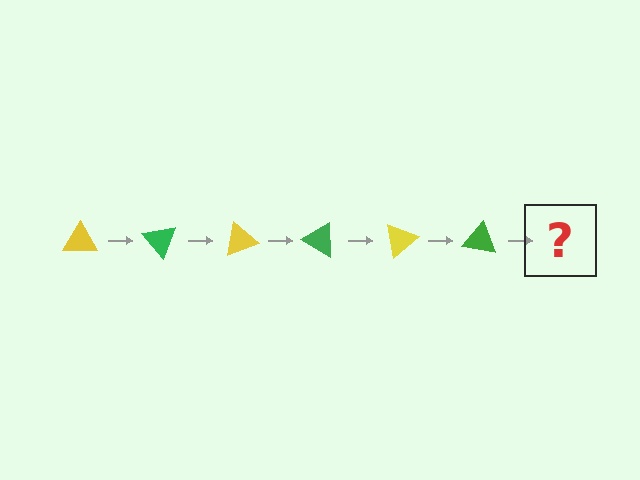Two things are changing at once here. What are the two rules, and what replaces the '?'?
The two rules are that it rotates 50 degrees each step and the color cycles through yellow and green. The '?' should be a yellow triangle, rotated 300 degrees from the start.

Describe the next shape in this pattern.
It should be a yellow triangle, rotated 300 degrees from the start.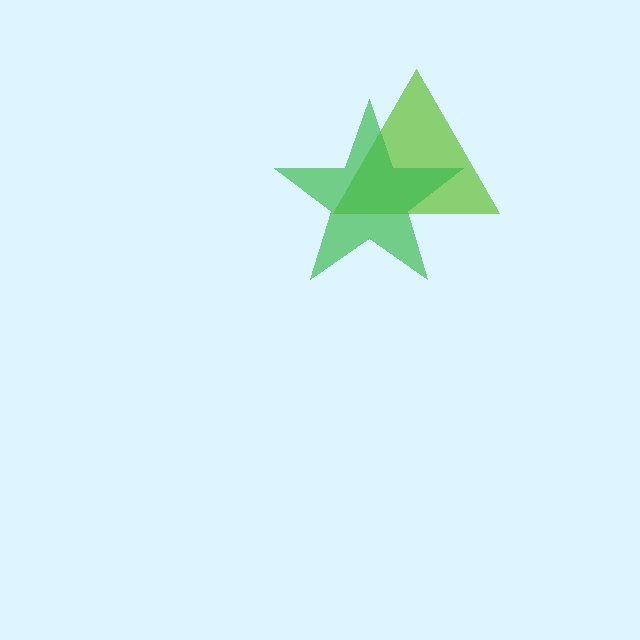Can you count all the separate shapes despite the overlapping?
Yes, there are 2 separate shapes.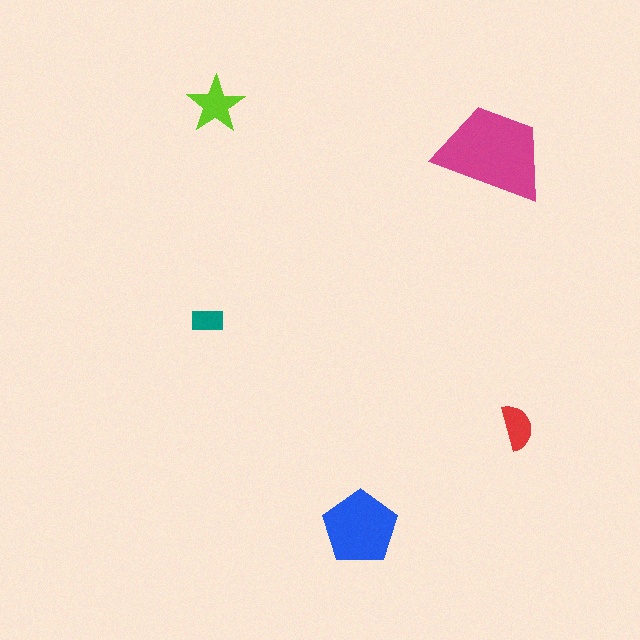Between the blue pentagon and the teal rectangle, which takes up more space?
The blue pentagon.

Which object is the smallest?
The teal rectangle.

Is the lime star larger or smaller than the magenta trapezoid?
Smaller.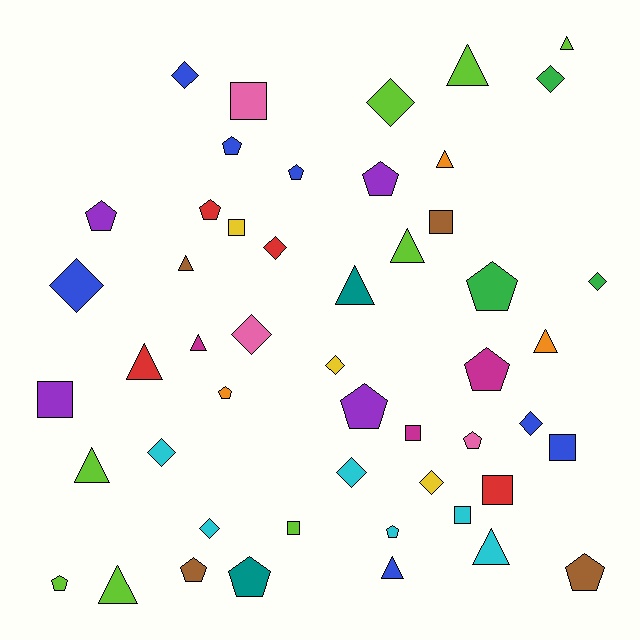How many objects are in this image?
There are 50 objects.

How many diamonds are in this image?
There are 13 diamonds.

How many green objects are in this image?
There are 3 green objects.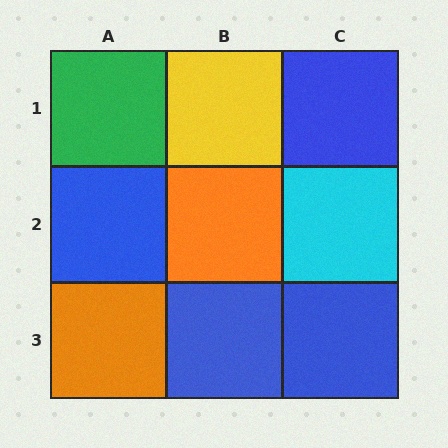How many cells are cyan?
1 cell is cyan.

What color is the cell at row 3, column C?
Blue.